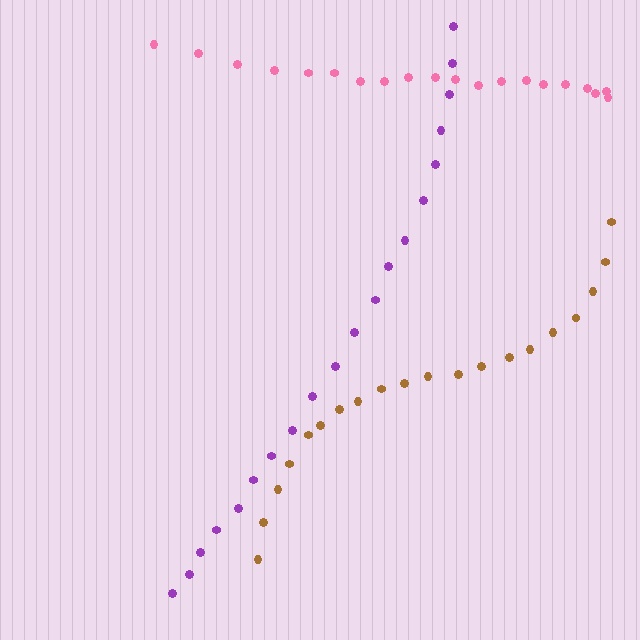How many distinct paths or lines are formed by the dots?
There are 3 distinct paths.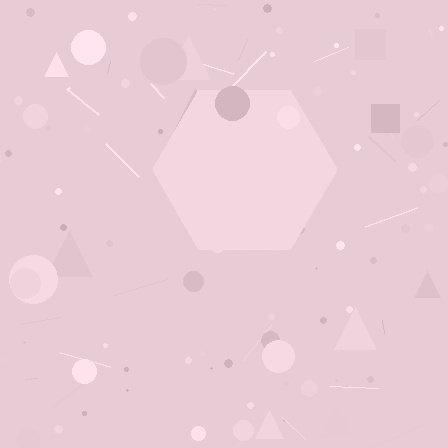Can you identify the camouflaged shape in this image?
The camouflaged shape is a hexagon.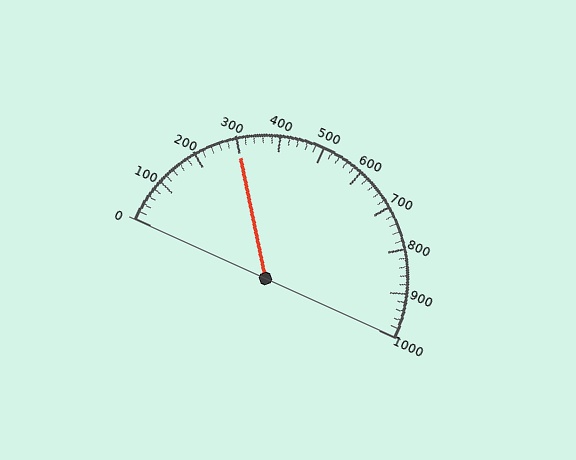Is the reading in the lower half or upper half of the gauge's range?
The reading is in the lower half of the range (0 to 1000).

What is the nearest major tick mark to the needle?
The nearest major tick mark is 300.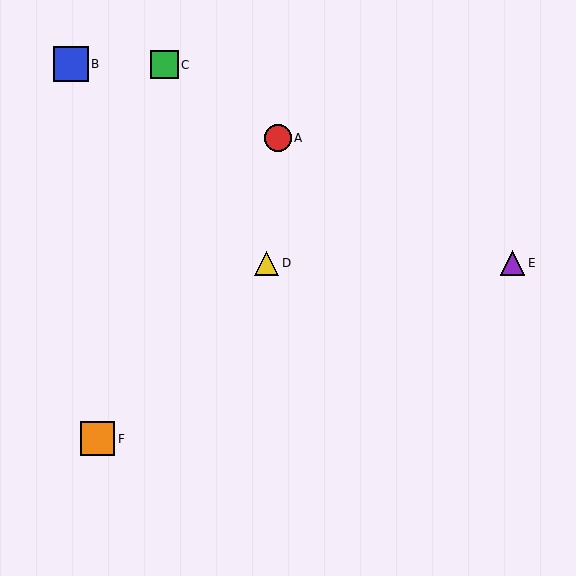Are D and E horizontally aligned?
Yes, both are at y≈263.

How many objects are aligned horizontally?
2 objects (D, E) are aligned horizontally.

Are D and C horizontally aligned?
No, D is at y≈263 and C is at y≈65.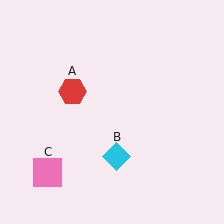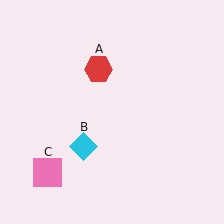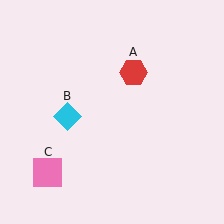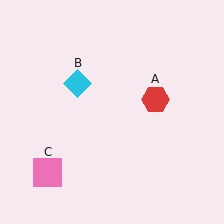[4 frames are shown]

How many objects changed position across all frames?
2 objects changed position: red hexagon (object A), cyan diamond (object B).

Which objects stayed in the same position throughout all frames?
Pink square (object C) remained stationary.